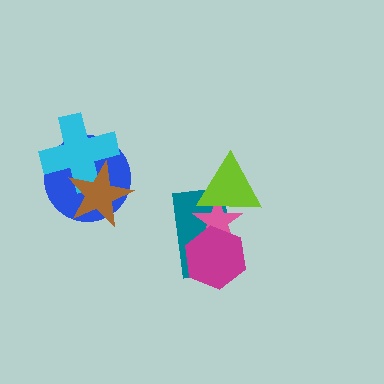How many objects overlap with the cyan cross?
2 objects overlap with the cyan cross.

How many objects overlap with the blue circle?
2 objects overlap with the blue circle.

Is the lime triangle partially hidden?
No, no other shape covers it.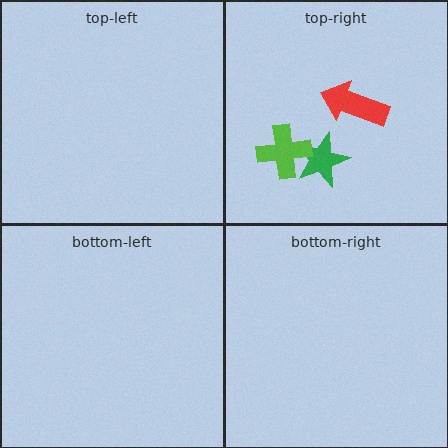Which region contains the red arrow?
The top-right region.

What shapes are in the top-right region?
The green star, the lime cross, the red arrow.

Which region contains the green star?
The top-right region.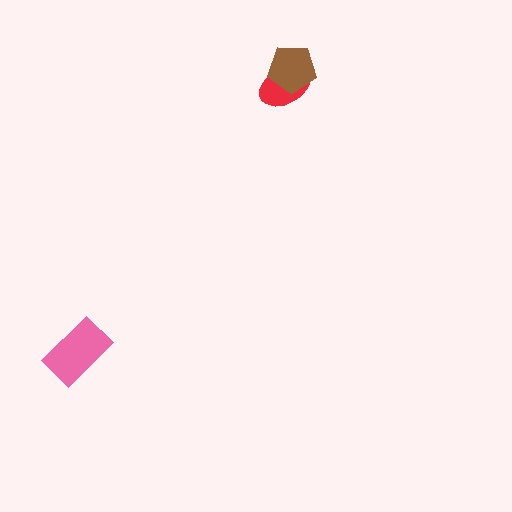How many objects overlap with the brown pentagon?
1 object overlaps with the brown pentagon.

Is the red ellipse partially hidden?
Yes, it is partially covered by another shape.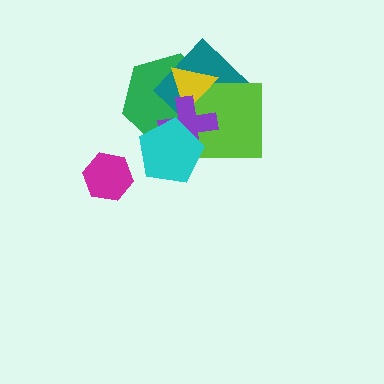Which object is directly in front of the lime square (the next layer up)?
The yellow triangle is directly in front of the lime square.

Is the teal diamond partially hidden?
Yes, it is partially covered by another shape.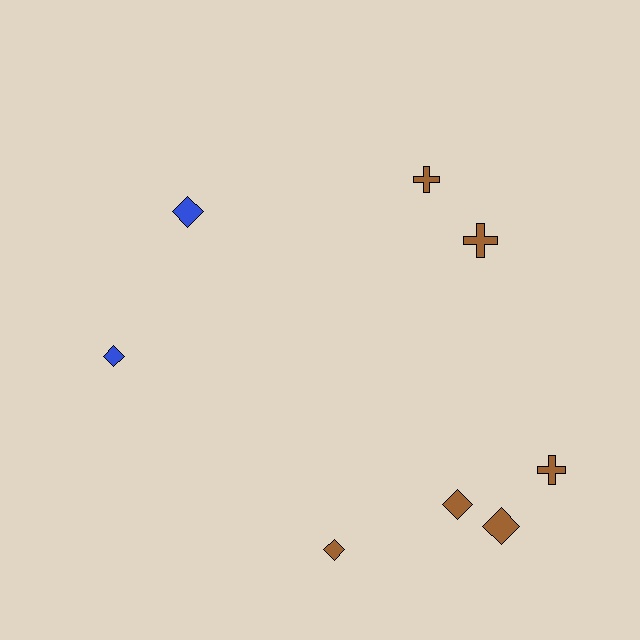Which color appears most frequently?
Brown, with 6 objects.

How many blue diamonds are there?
There are 2 blue diamonds.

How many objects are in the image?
There are 8 objects.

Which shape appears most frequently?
Diamond, with 5 objects.